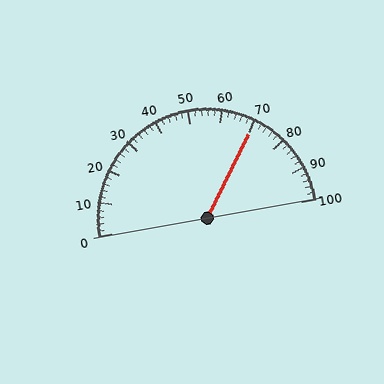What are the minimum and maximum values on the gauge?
The gauge ranges from 0 to 100.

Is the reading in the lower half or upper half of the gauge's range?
The reading is in the upper half of the range (0 to 100).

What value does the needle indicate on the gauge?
The needle indicates approximately 70.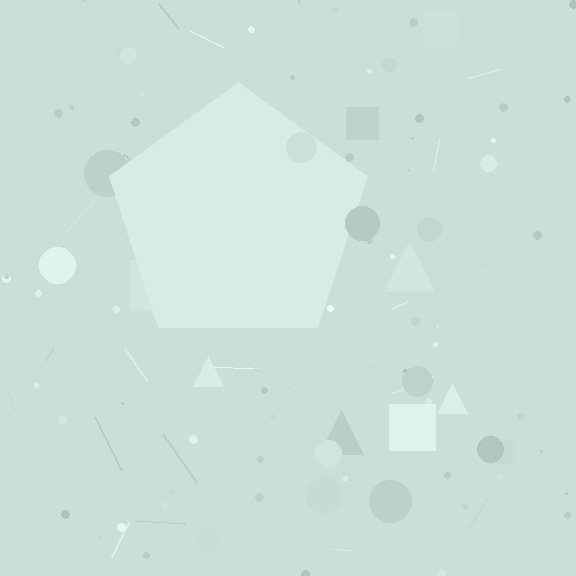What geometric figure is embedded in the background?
A pentagon is embedded in the background.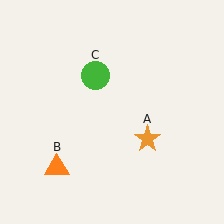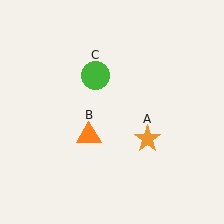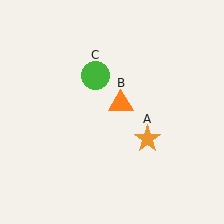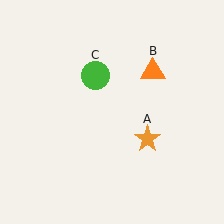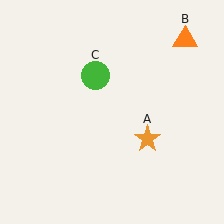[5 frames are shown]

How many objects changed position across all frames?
1 object changed position: orange triangle (object B).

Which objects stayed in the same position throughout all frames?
Orange star (object A) and green circle (object C) remained stationary.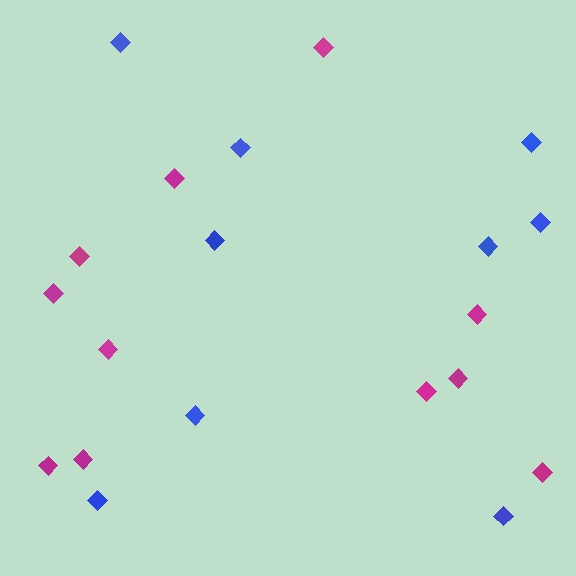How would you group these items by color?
There are 2 groups: one group of magenta diamonds (11) and one group of blue diamonds (9).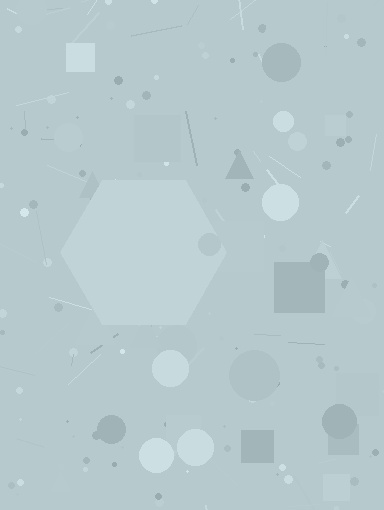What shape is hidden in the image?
A hexagon is hidden in the image.